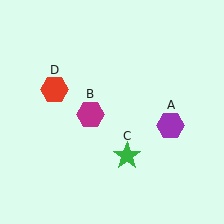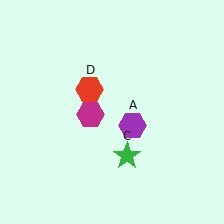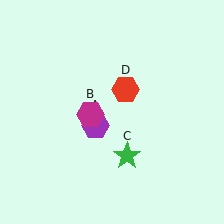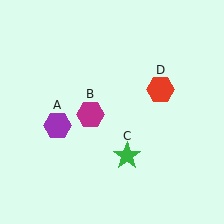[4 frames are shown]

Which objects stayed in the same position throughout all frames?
Magenta hexagon (object B) and green star (object C) remained stationary.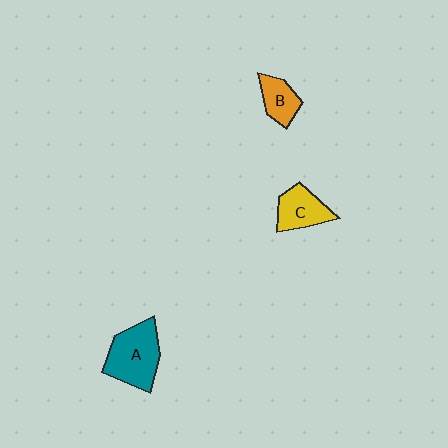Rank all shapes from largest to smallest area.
From largest to smallest: A (teal), C (yellow), B (orange).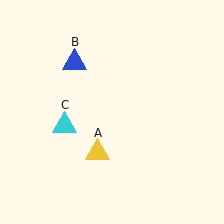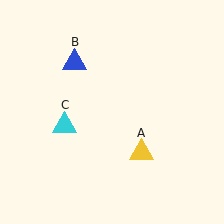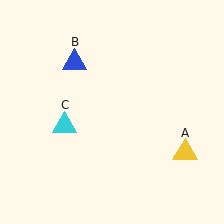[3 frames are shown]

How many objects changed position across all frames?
1 object changed position: yellow triangle (object A).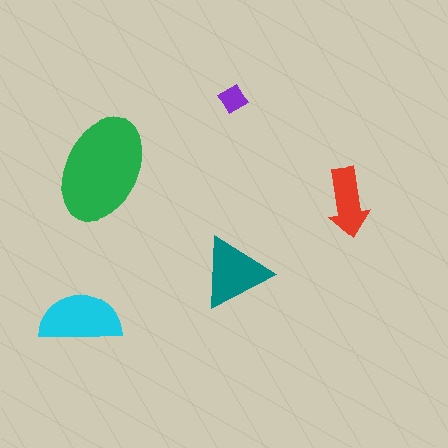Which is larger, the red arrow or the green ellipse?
The green ellipse.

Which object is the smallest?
The purple diamond.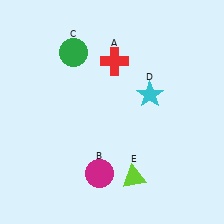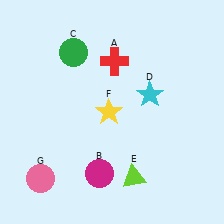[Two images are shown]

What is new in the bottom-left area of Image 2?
A pink circle (G) was added in the bottom-left area of Image 2.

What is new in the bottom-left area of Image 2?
A yellow star (F) was added in the bottom-left area of Image 2.